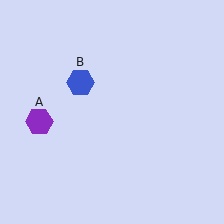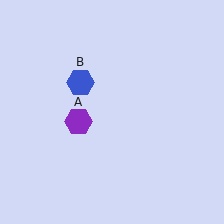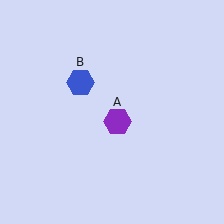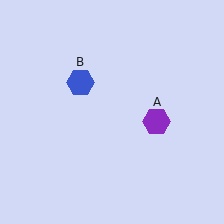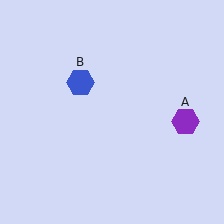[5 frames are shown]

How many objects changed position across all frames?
1 object changed position: purple hexagon (object A).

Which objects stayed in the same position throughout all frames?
Blue hexagon (object B) remained stationary.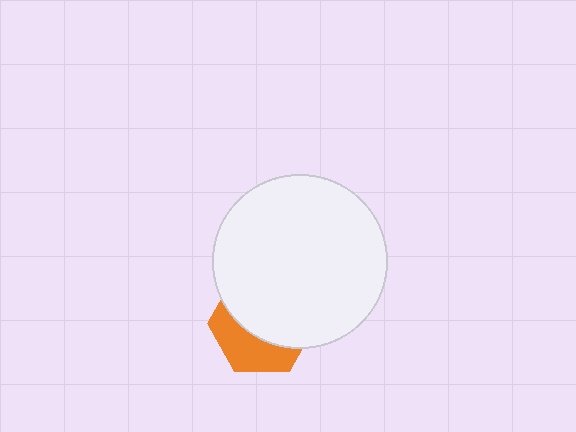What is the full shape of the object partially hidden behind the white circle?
The partially hidden object is an orange hexagon.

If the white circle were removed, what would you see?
You would see the complete orange hexagon.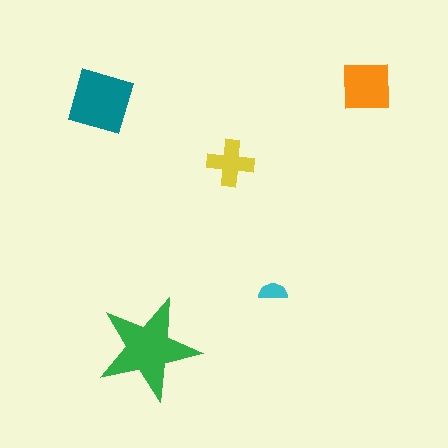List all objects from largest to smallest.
The green star, the teal diamond, the orange square, the yellow cross, the cyan semicircle.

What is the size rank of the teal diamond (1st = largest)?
2nd.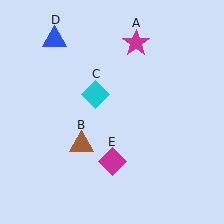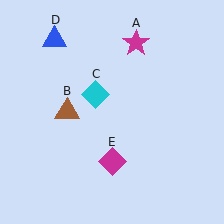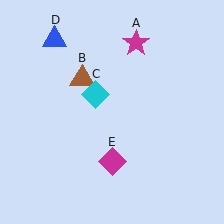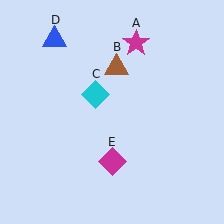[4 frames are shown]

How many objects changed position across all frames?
1 object changed position: brown triangle (object B).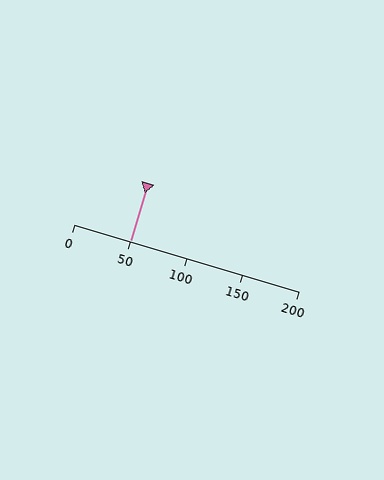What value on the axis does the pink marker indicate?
The marker indicates approximately 50.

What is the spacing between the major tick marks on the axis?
The major ticks are spaced 50 apart.